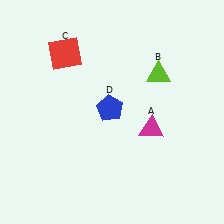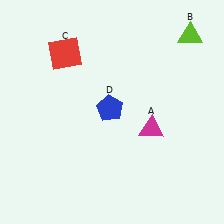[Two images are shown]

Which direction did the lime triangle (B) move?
The lime triangle (B) moved up.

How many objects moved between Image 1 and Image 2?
1 object moved between the two images.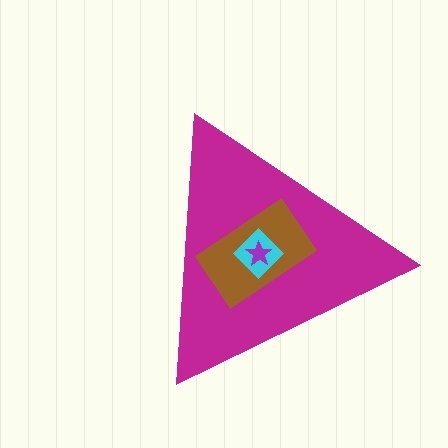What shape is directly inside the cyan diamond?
The purple star.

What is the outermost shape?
The magenta triangle.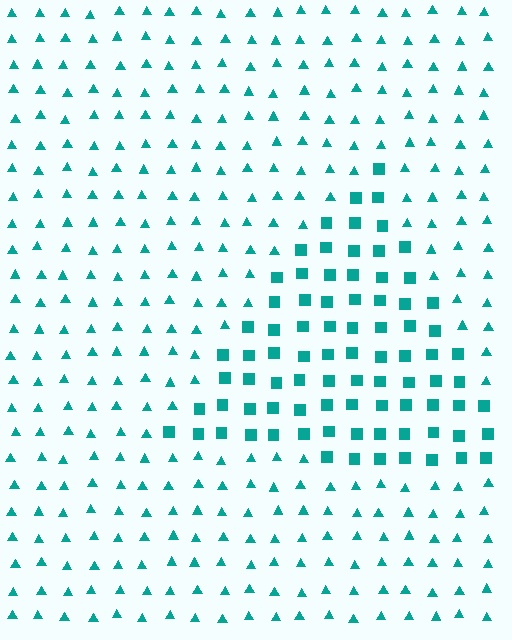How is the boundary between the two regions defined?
The boundary is defined by a change in element shape: squares inside vs. triangles outside. All elements share the same color and spacing.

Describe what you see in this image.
The image is filled with small teal elements arranged in a uniform grid. A triangle-shaped region contains squares, while the surrounding area contains triangles. The boundary is defined purely by the change in element shape.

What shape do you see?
I see a triangle.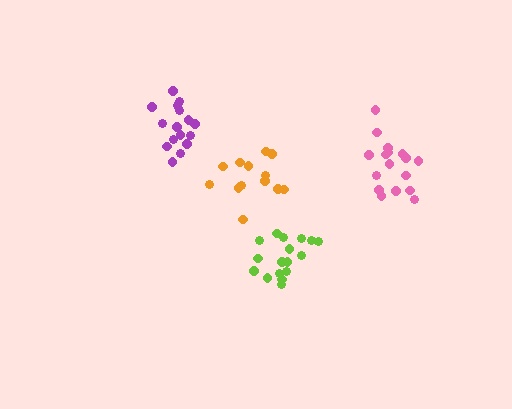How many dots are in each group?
Group 1: 17 dots, Group 2: 16 dots, Group 3: 14 dots, Group 4: 18 dots (65 total).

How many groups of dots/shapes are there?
There are 4 groups.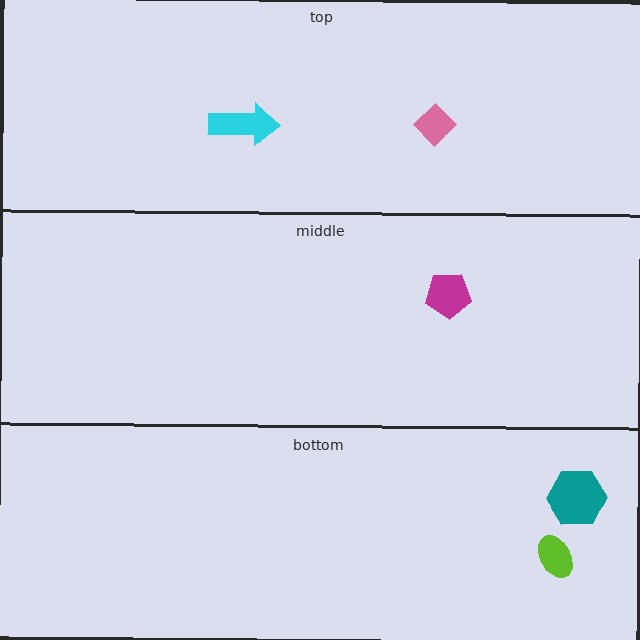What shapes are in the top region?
The pink diamond, the cyan arrow.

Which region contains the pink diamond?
The top region.